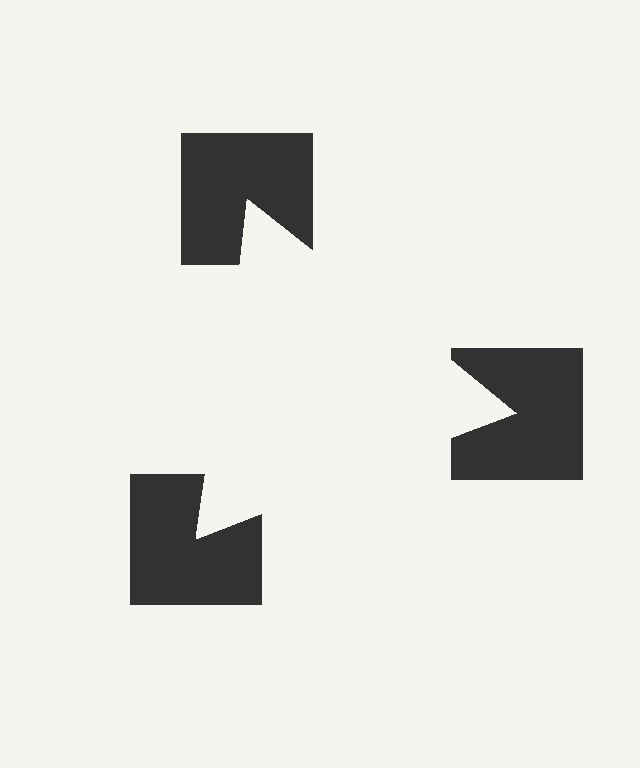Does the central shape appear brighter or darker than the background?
It typically appears slightly brighter than the background, even though no actual brightness change is drawn.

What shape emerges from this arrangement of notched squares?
An illusory triangle — its edges are inferred from the aligned wedge cuts in the notched squares, not physically drawn.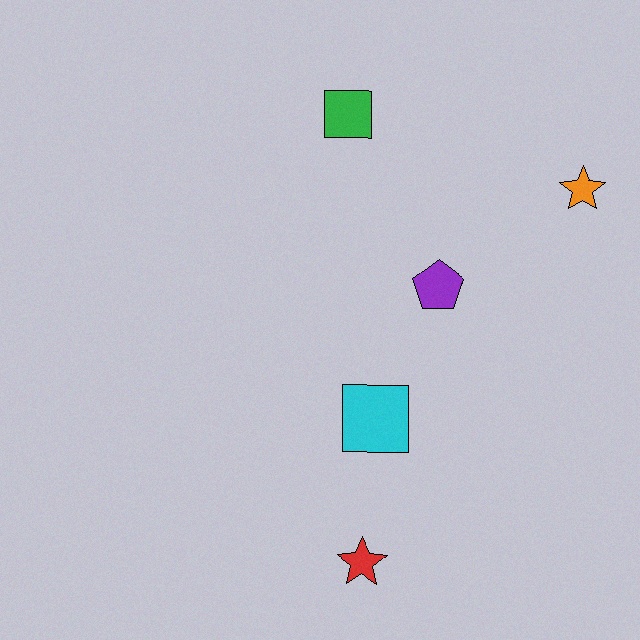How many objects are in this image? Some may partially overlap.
There are 5 objects.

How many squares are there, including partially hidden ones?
There are 2 squares.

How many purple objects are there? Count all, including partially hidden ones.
There is 1 purple object.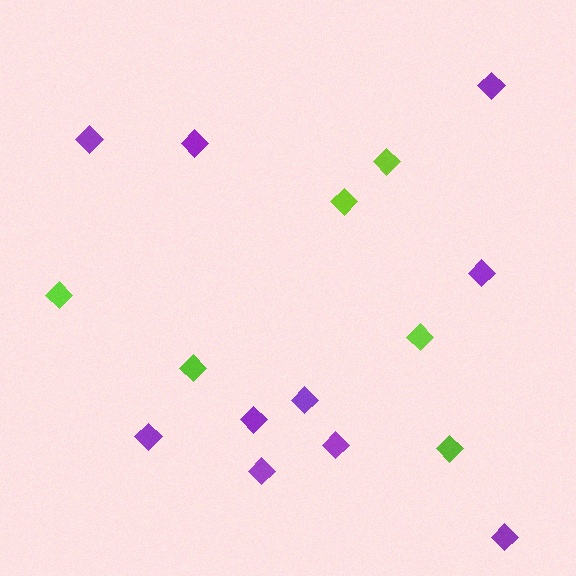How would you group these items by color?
There are 2 groups: one group of purple diamonds (10) and one group of lime diamonds (6).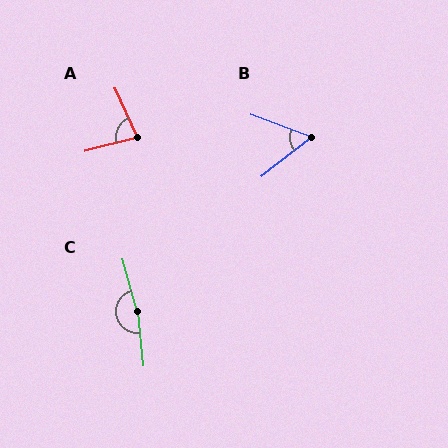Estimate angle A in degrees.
Approximately 80 degrees.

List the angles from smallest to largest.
B (58°), A (80°), C (170°).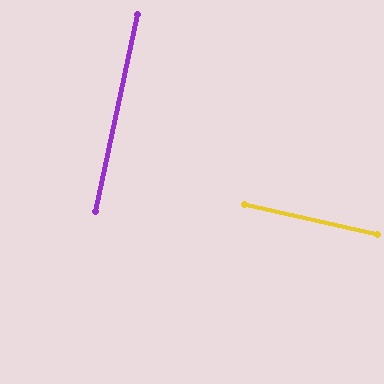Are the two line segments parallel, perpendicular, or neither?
Perpendicular — they meet at approximately 89°.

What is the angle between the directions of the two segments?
Approximately 89 degrees.